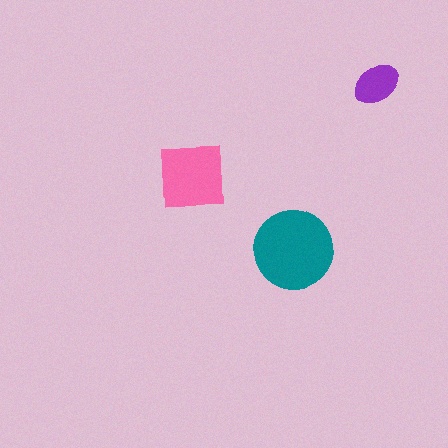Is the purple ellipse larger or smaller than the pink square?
Smaller.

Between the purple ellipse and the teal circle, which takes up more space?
The teal circle.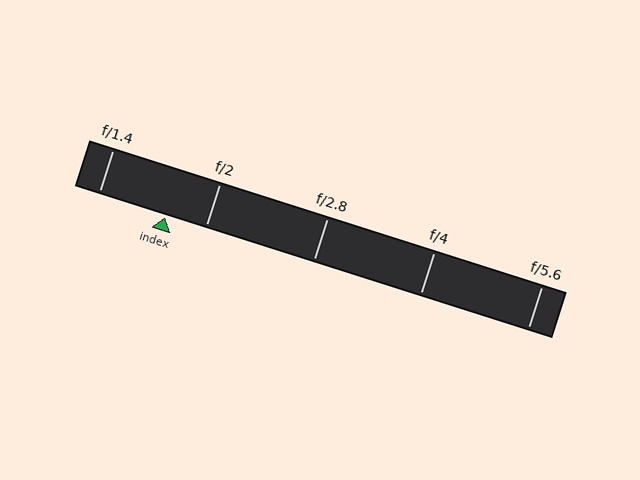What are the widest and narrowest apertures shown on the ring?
The widest aperture shown is f/1.4 and the narrowest is f/5.6.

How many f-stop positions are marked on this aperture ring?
There are 5 f-stop positions marked.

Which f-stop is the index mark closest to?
The index mark is closest to f/2.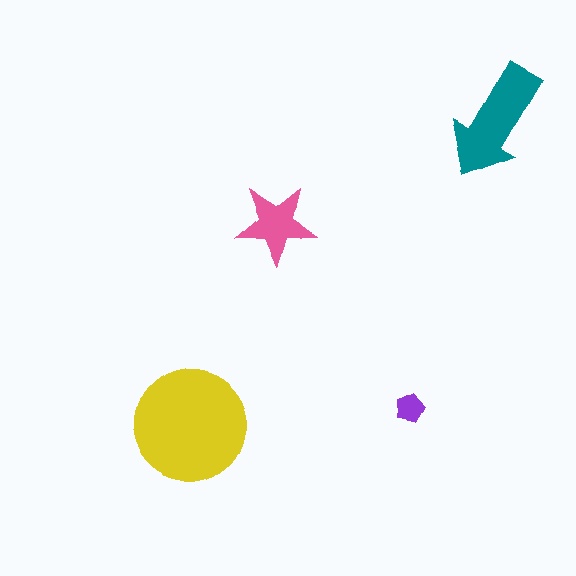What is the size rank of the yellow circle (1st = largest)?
1st.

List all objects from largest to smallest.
The yellow circle, the teal arrow, the pink star, the purple pentagon.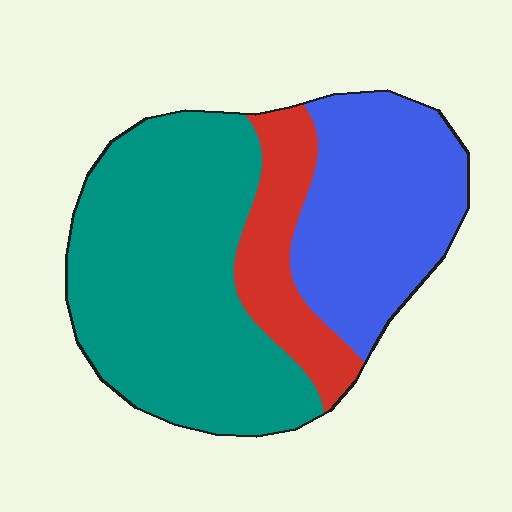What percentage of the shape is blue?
Blue takes up about one third (1/3) of the shape.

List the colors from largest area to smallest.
From largest to smallest: teal, blue, red.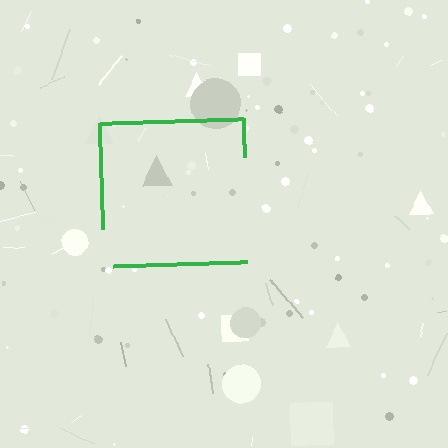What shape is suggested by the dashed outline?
The dashed outline suggests a square.